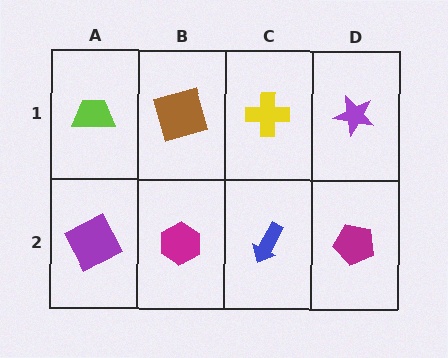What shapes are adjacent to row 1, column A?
A purple square (row 2, column A), a brown square (row 1, column B).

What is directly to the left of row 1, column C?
A brown square.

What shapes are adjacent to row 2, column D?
A purple star (row 1, column D), a blue arrow (row 2, column C).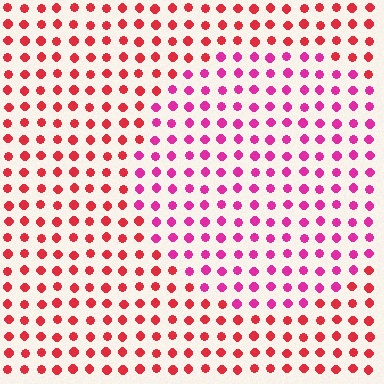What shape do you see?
I see a circle.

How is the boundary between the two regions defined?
The boundary is defined purely by a slight shift in hue (about 35 degrees). Spacing, size, and orientation are identical on both sides.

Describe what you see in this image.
The image is filled with small red elements in a uniform arrangement. A circle-shaped region is visible where the elements are tinted to a slightly different hue, forming a subtle color boundary.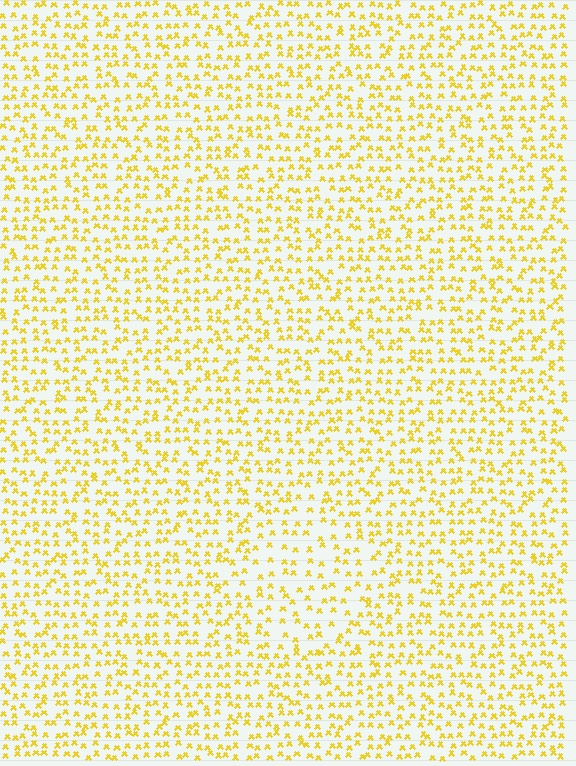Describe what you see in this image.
The image contains small yellow elements arranged at two different densities. A diamond-shaped region is visible where the elements are less densely packed than the surrounding area.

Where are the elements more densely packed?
The elements are more densely packed outside the diamond boundary.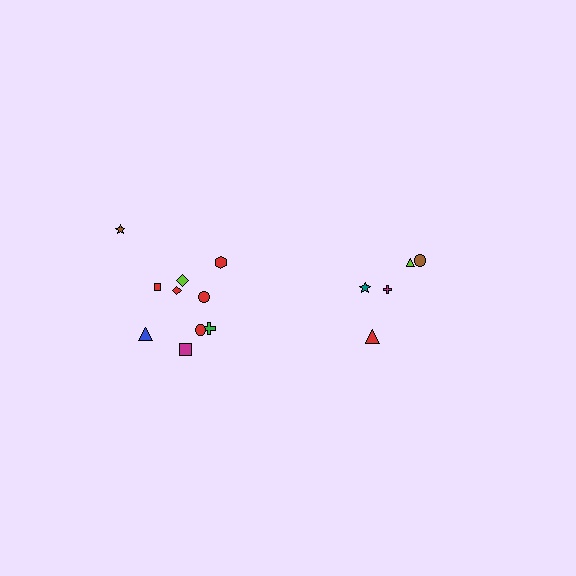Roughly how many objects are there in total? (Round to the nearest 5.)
Roughly 15 objects in total.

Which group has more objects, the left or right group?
The left group.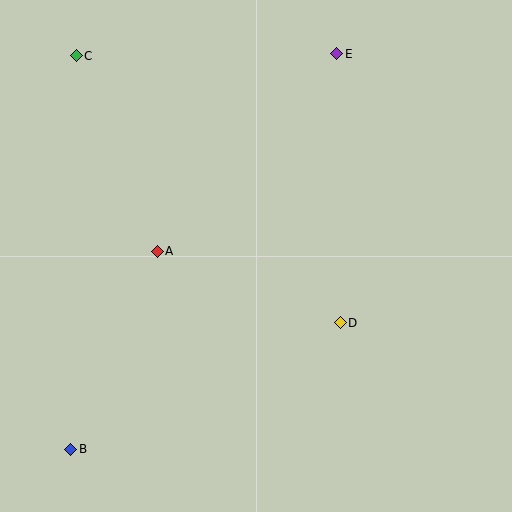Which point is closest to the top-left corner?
Point C is closest to the top-left corner.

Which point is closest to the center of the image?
Point A at (157, 251) is closest to the center.